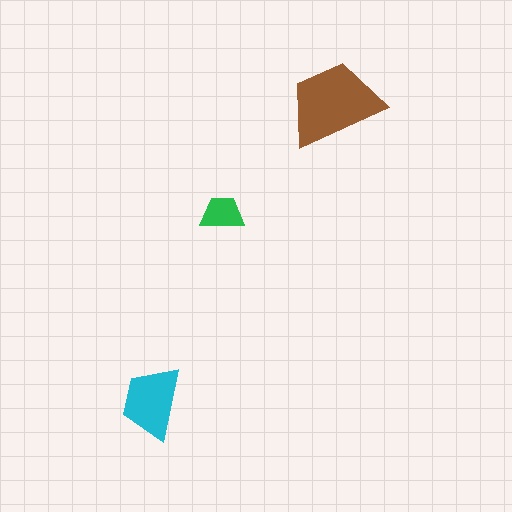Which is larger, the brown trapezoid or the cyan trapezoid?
The brown one.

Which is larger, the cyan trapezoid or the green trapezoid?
The cyan one.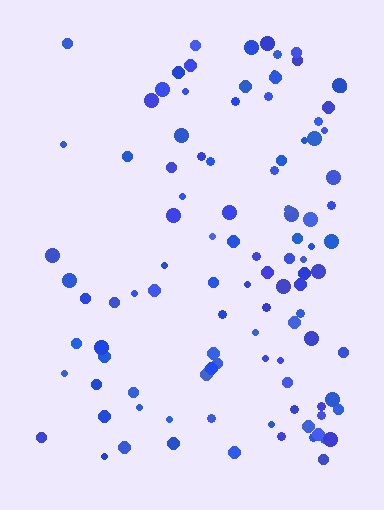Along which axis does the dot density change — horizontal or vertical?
Horizontal.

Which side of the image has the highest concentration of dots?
The right.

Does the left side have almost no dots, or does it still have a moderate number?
Still a moderate number, just noticeably fewer than the right.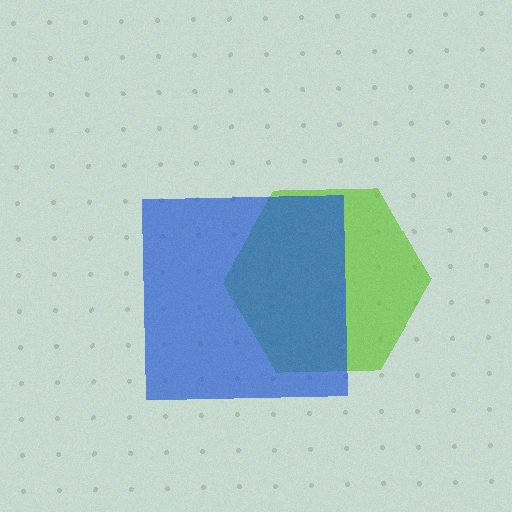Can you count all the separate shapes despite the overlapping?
Yes, there are 2 separate shapes.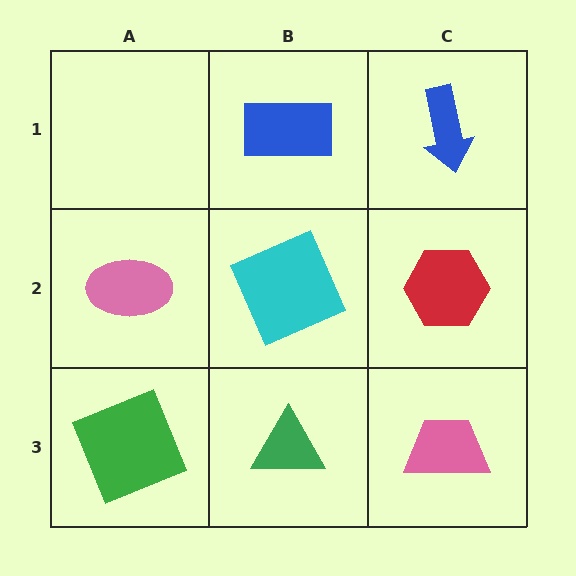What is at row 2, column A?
A pink ellipse.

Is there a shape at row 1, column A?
No, that cell is empty.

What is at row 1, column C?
A blue arrow.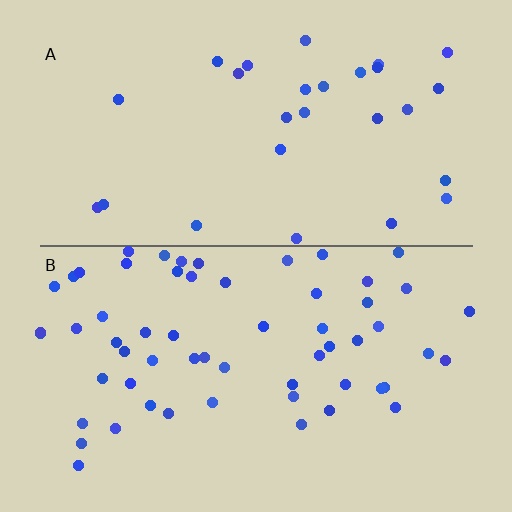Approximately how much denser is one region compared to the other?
Approximately 2.1× — region B over region A.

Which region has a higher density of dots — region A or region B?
B (the bottom).